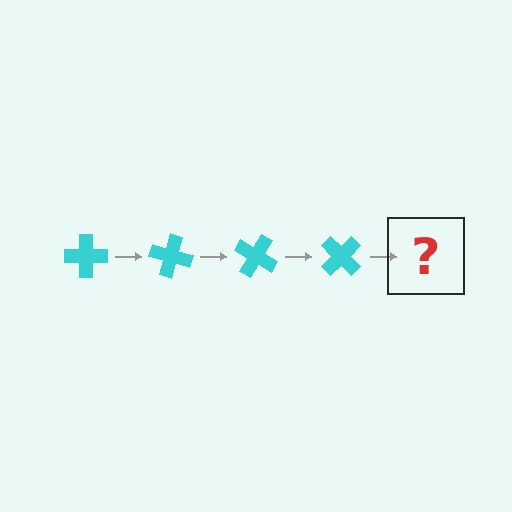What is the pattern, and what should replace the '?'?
The pattern is that the cross rotates 15 degrees each step. The '?' should be a cyan cross rotated 60 degrees.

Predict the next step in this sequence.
The next step is a cyan cross rotated 60 degrees.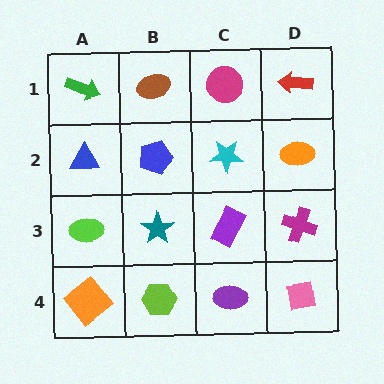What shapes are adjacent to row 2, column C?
A magenta circle (row 1, column C), a purple rectangle (row 3, column C), a blue pentagon (row 2, column B), an orange ellipse (row 2, column D).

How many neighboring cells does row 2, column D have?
3.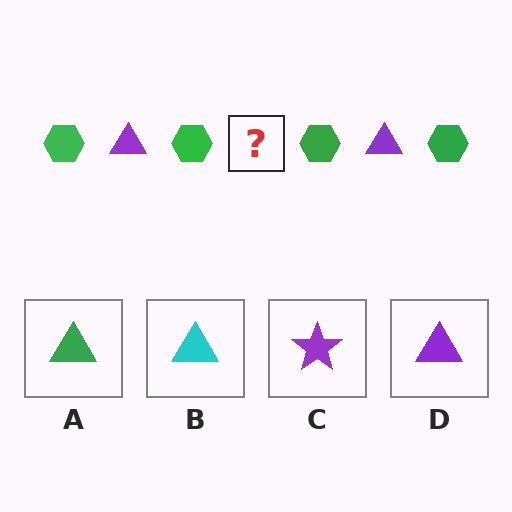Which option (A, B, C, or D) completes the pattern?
D.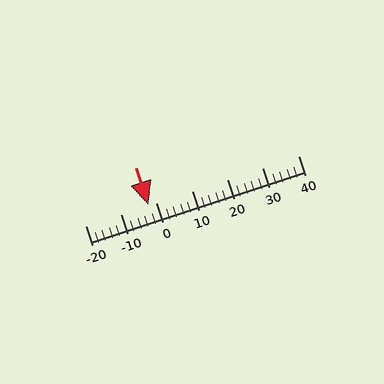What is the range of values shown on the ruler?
The ruler shows values from -20 to 40.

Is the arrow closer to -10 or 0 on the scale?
The arrow is closer to 0.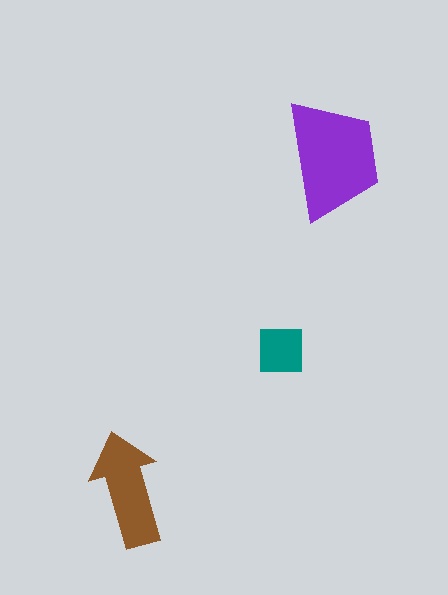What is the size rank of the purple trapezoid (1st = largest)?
1st.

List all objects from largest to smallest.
The purple trapezoid, the brown arrow, the teal square.